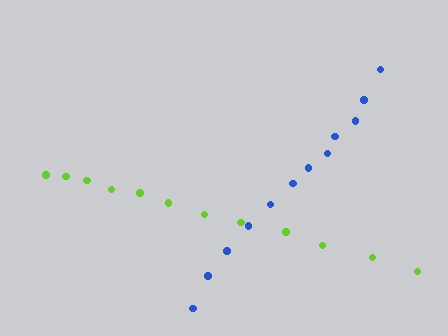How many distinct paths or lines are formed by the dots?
There are 2 distinct paths.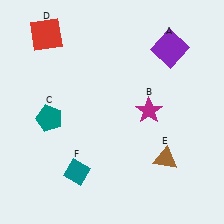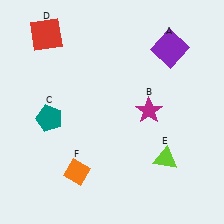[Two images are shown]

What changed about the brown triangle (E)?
In Image 1, E is brown. In Image 2, it changed to lime.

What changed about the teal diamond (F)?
In Image 1, F is teal. In Image 2, it changed to orange.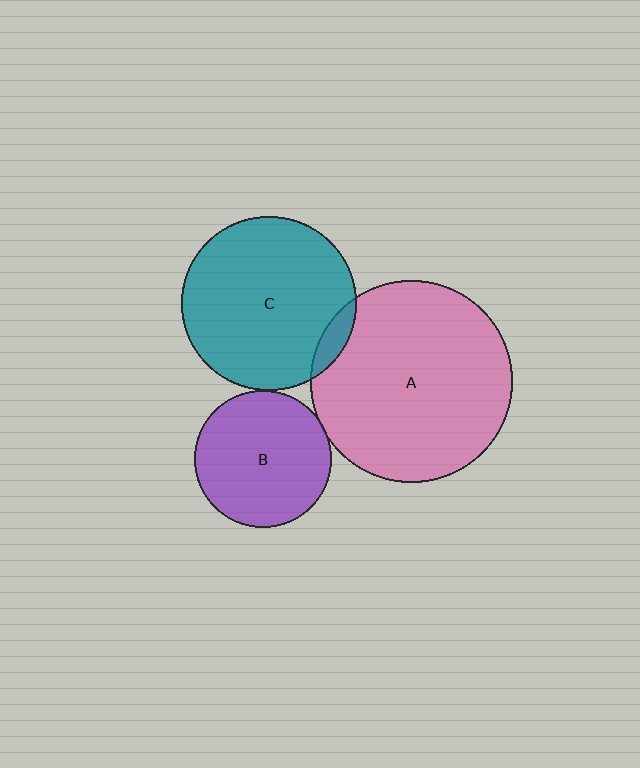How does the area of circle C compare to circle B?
Approximately 1.6 times.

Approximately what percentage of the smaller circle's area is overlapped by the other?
Approximately 5%.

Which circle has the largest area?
Circle A (pink).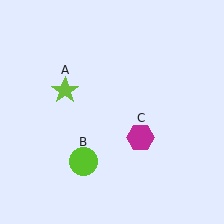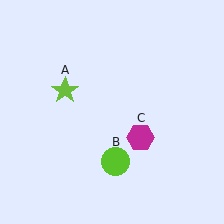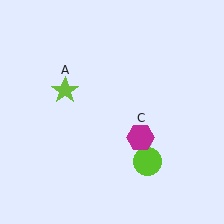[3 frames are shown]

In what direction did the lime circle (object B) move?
The lime circle (object B) moved right.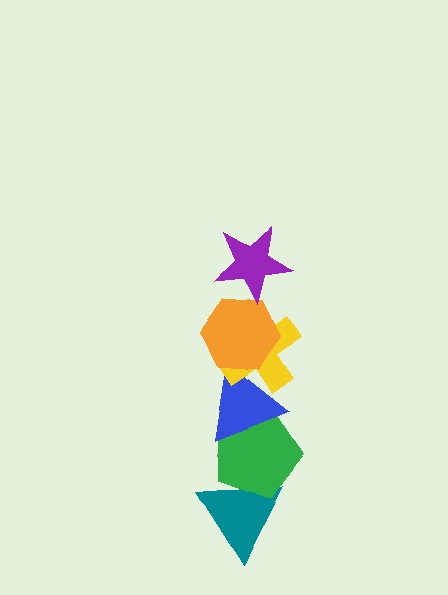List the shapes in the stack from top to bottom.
From top to bottom: the purple star, the orange hexagon, the yellow cross, the blue triangle, the green pentagon, the teal triangle.